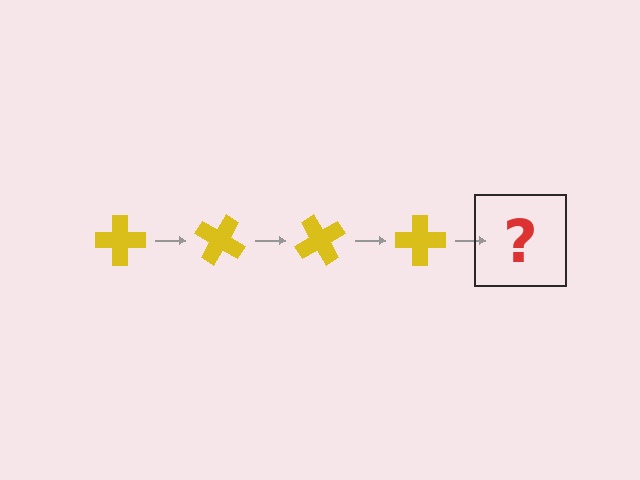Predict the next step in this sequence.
The next step is a yellow cross rotated 120 degrees.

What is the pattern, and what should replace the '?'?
The pattern is that the cross rotates 30 degrees each step. The '?' should be a yellow cross rotated 120 degrees.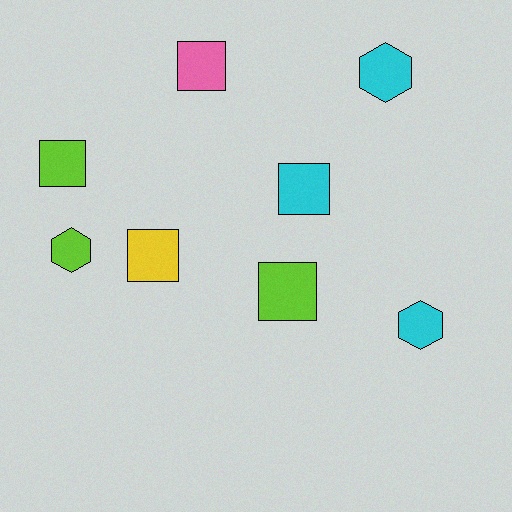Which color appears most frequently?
Lime, with 3 objects.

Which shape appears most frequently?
Square, with 5 objects.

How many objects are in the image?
There are 8 objects.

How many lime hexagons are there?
There is 1 lime hexagon.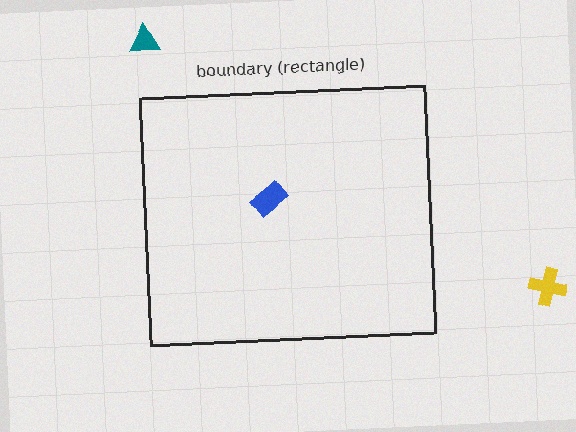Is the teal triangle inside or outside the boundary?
Outside.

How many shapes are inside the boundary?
1 inside, 2 outside.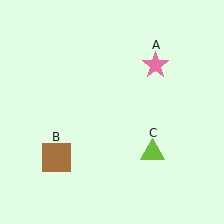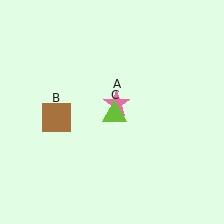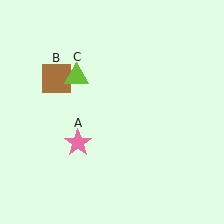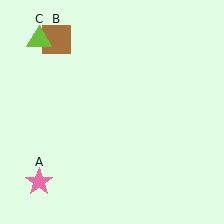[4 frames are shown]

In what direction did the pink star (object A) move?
The pink star (object A) moved down and to the left.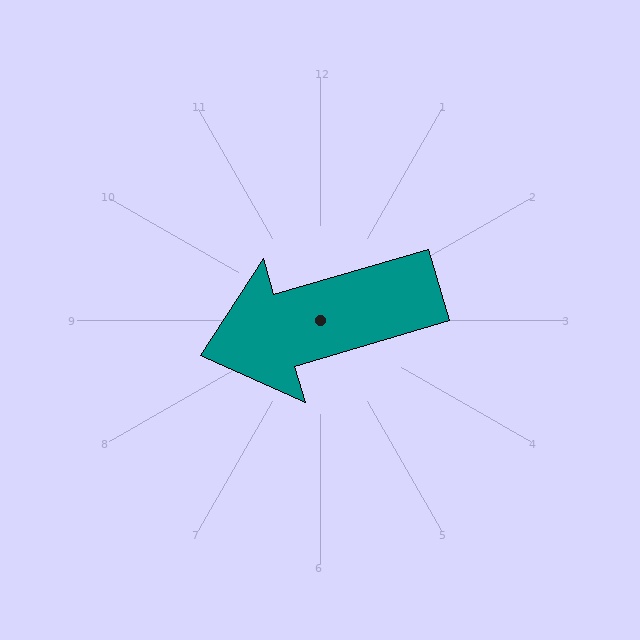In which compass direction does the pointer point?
West.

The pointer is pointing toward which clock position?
Roughly 8 o'clock.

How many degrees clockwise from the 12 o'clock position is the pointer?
Approximately 254 degrees.